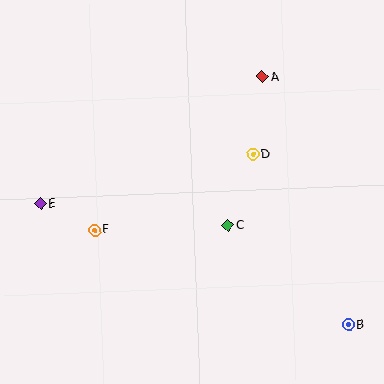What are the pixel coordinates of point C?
Point C is at (228, 225).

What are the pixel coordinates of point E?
Point E is at (40, 204).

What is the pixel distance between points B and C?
The distance between B and C is 157 pixels.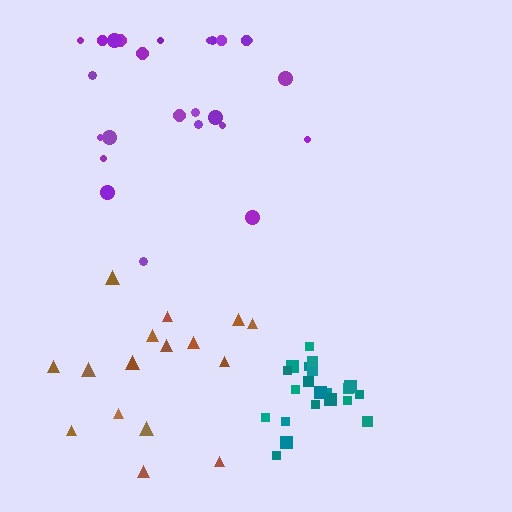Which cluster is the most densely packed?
Teal.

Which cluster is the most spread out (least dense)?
Brown.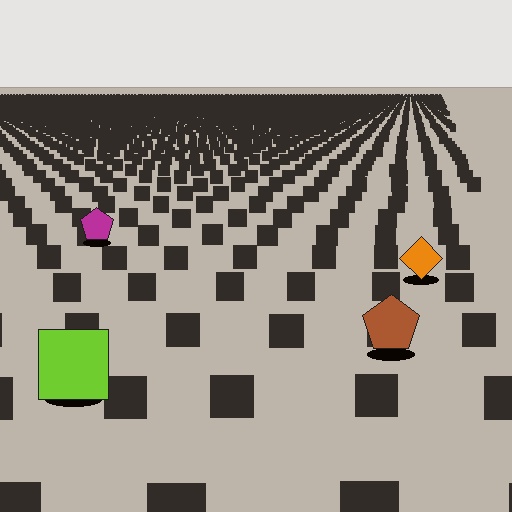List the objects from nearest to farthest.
From nearest to farthest: the lime square, the brown pentagon, the orange diamond, the magenta pentagon.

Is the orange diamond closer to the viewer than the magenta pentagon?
Yes. The orange diamond is closer — you can tell from the texture gradient: the ground texture is coarser near it.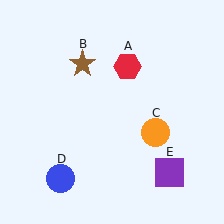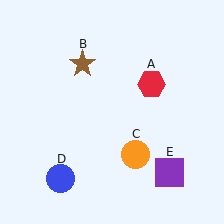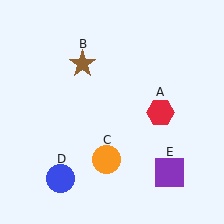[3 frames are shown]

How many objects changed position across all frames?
2 objects changed position: red hexagon (object A), orange circle (object C).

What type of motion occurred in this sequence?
The red hexagon (object A), orange circle (object C) rotated clockwise around the center of the scene.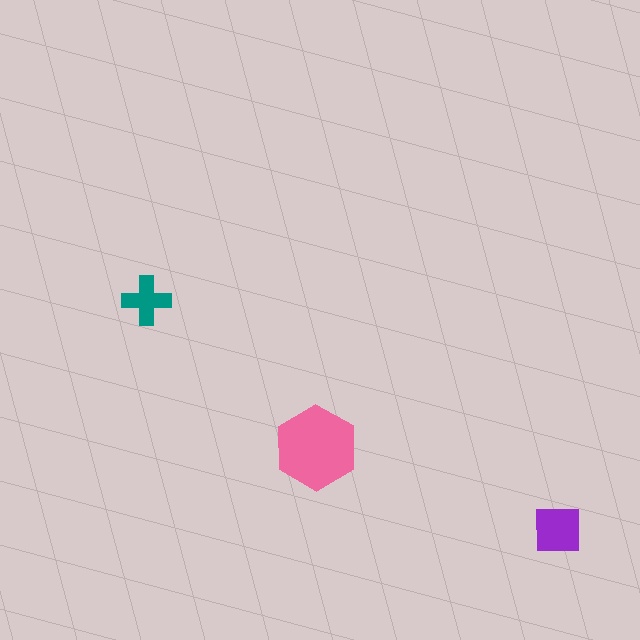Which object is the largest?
The pink hexagon.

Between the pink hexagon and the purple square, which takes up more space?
The pink hexagon.